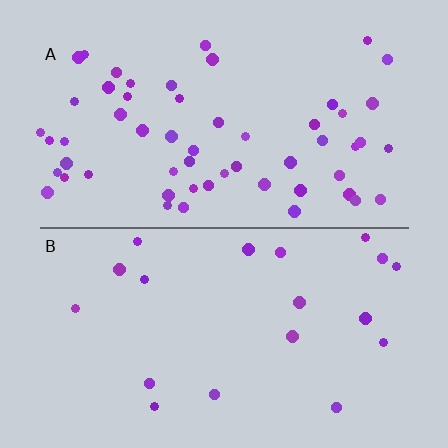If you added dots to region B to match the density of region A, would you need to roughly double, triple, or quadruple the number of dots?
Approximately triple.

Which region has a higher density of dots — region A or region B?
A (the top).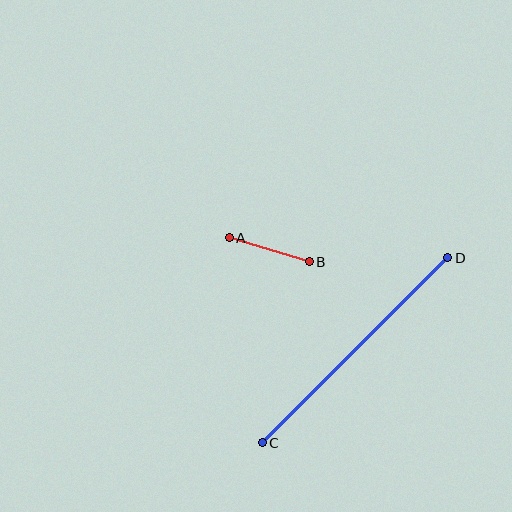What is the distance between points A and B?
The distance is approximately 83 pixels.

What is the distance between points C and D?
The distance is approximately 262 pixels.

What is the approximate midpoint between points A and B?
The midpoint is at approximately (269, 250) pixels.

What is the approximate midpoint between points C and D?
The midpoint is at approximately (355, 350) pixels.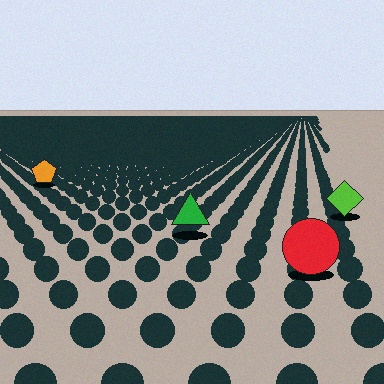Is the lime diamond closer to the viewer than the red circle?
No. The red circle is closer — you can tell from the texture gradient: the ground texture is coarser near it.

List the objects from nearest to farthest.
From nearest to farthest: the red circle, the green triangle, the lime diamond, the orange pentagon.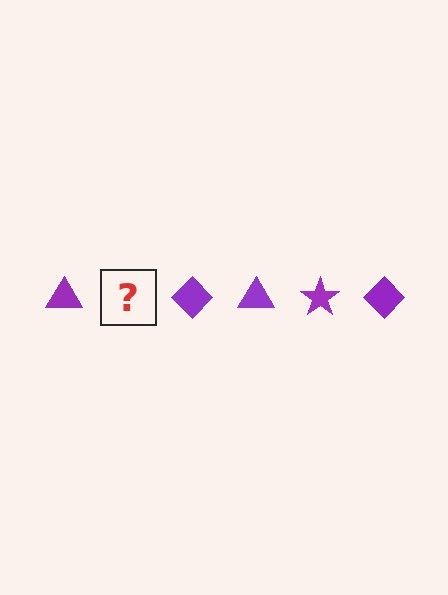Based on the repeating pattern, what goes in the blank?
The blank should be a purple star.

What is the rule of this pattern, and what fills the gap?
The rule is that the pattern cycles through triangle, star, diamond shapes in purple. The gap should be filled with a purple star.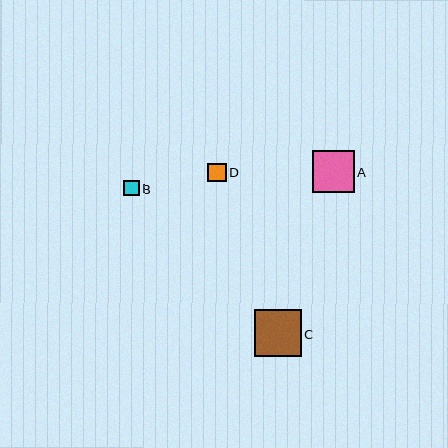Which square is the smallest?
Square B is the smallest with a size of approximately 15 pixels.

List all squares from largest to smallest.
From largest to smallest: C, A, D, B.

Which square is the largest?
Square C is the largest with a size of approximately 47 pixels.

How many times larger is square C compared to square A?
Square C is approximately 1.1 times the size of square A.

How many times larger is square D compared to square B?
Square D is approximately 1.2 times the size of square B.